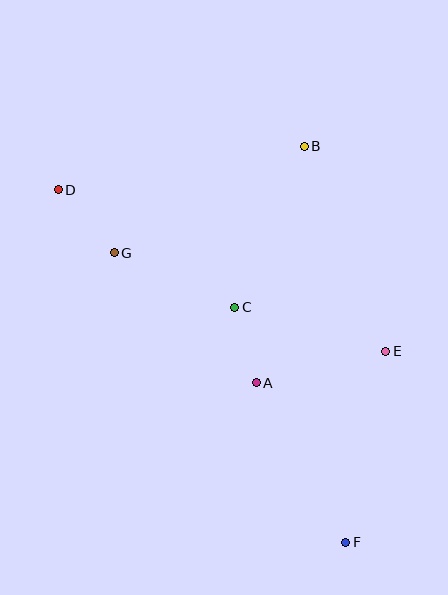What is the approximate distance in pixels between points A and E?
The distance between A and E is approximately 133 pixels.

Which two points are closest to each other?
Points A and C are closest to each other.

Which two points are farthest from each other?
Points D and F are farthest from each other.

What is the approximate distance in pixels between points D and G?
The distance between D and G is approximately 84 pixels.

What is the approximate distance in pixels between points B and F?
The distance between B and F is approximately 398 pixels.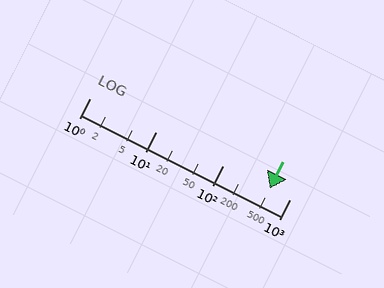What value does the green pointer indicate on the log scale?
The pointer indicates approximately 500.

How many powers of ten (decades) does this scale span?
The scale spans 3 decades, from 1 to 1000.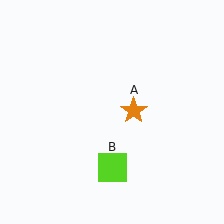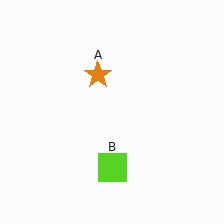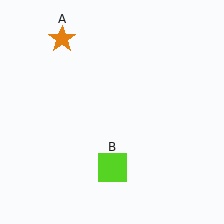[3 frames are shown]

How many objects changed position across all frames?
1 object changed position: orange star (object A).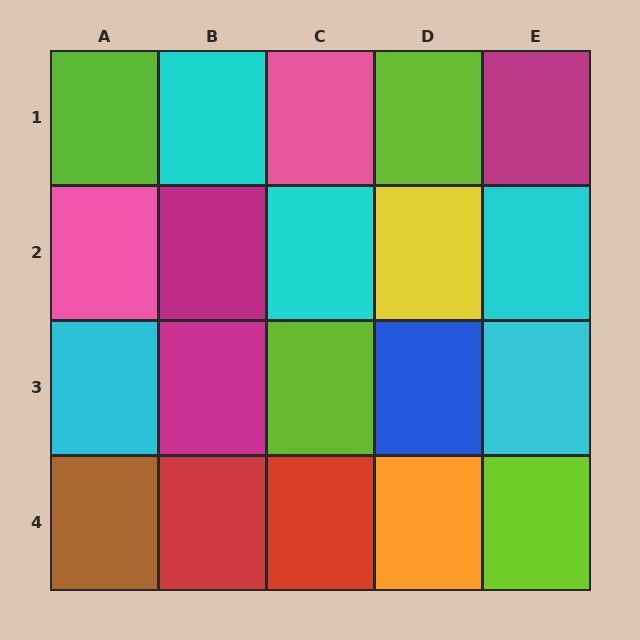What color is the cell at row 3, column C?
Lime.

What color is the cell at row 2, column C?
Cyan.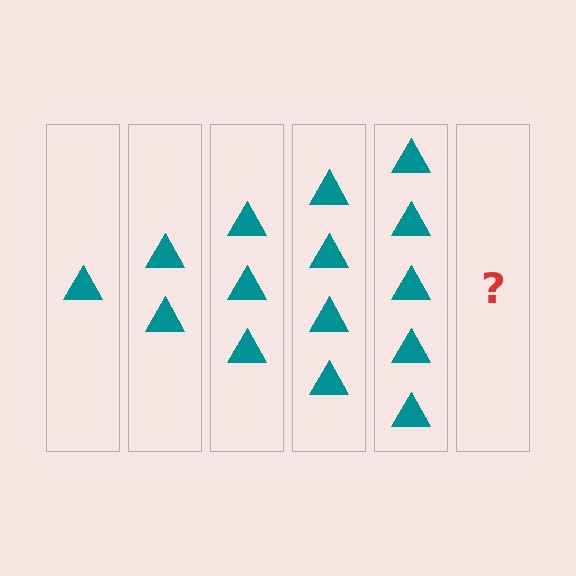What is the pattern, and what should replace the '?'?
The pattern is that each step adds one more triangle. The '?' should be 6 triangles.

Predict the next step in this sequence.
The next step is 6 triangles.